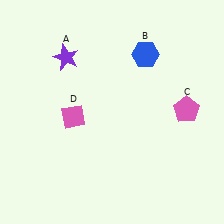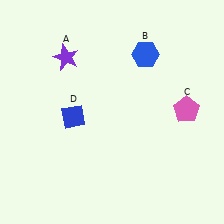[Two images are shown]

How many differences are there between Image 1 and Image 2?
There is 1 difference between the two images.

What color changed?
The diamond (D) changed from pink in Image 1 to blue in Image 2.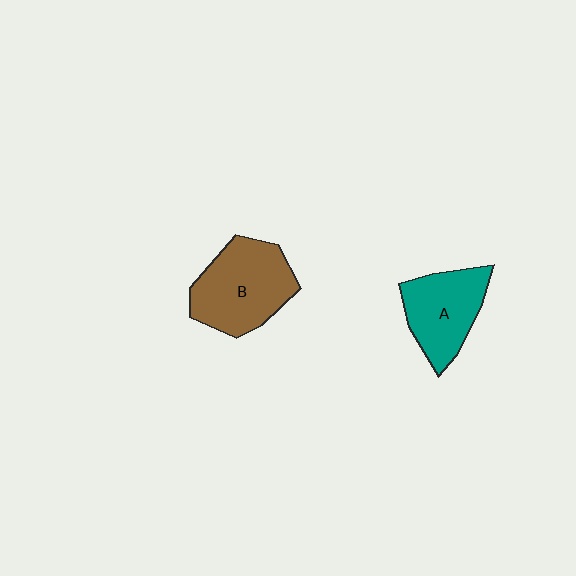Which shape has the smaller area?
Shape A (teal).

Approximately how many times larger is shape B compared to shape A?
Approximately 1.2 times.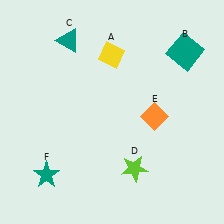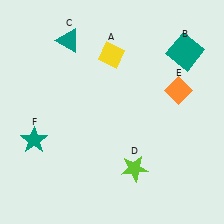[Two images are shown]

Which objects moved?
The objects that moved are: the orange diamond (E), the teal star (F).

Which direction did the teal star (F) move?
The teal star (F) moved up.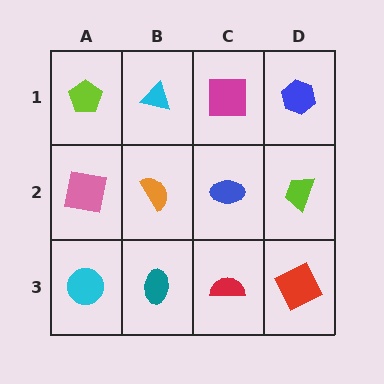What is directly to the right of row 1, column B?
A magenta square.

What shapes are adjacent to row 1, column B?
An orange semicircle (row 2, column B), a lime pentagon (row 1, column A), a magenta square (row 1, column C).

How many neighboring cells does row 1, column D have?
2.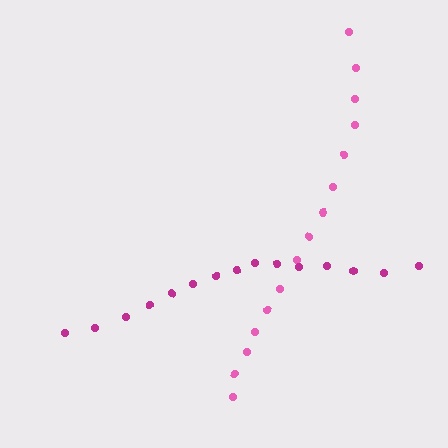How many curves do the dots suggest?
There are 2 distinct paths.